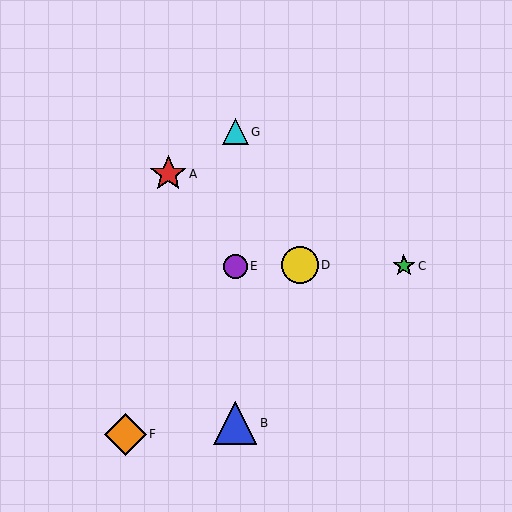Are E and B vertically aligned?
Yes, both are at x≈235.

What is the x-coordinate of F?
Object F is at x≈125.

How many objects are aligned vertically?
3 objects (B, E, G) are aligned vertically.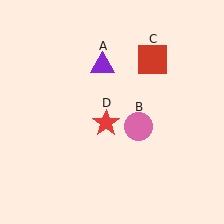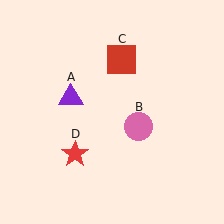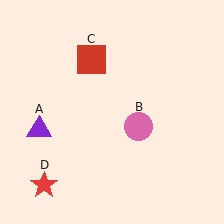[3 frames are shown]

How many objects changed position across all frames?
3 objects changed position: purple triangle (object A), red square (object C), red star (object D).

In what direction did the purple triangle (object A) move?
The purple triangle (object A) moved down and to the left.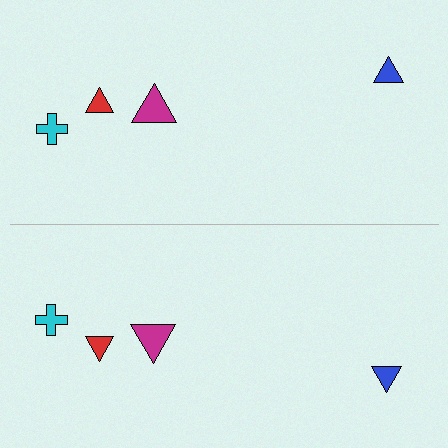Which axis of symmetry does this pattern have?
The pattern has a horizontal axis of symmetry running through the center of the image.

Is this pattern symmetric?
Yes, this pattern has bilateral (reflection) symmetry.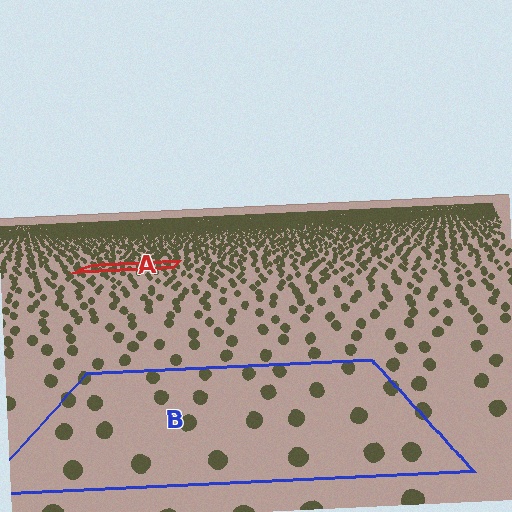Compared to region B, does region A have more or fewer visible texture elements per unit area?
Region A has more texture elements per unit area — they are packed more densely because it is farther away.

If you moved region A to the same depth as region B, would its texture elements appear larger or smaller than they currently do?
They would appear larger. At a closer depth, the same texture elements are projected at a bigger on-screen size.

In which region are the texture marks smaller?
The texture marks are smaller in region A, because it is farther away.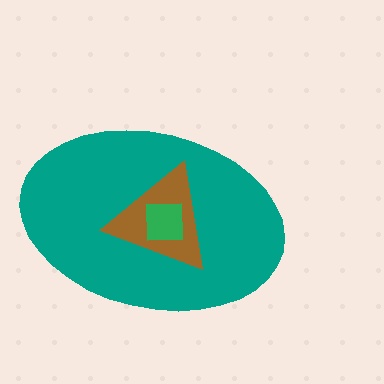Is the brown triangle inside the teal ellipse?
Yes.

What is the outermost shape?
The teal ellipse.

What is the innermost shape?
The green square.